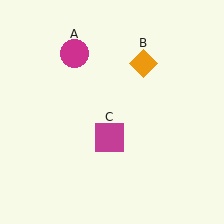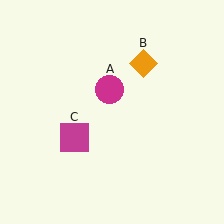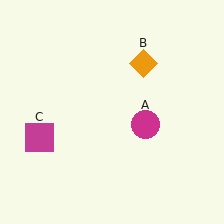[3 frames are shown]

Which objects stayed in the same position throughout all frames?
Orange diamond (object B) remained stationary.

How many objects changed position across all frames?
2 objects changed position: magenta circle (object A), magenta square (object C).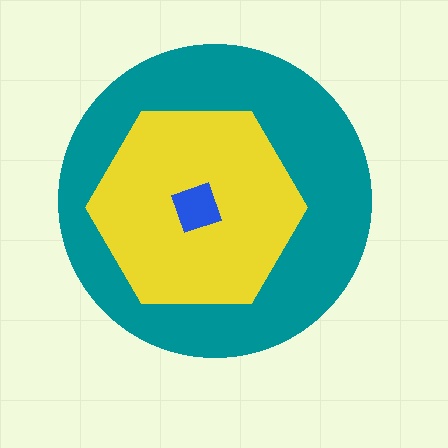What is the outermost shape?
The teal circle.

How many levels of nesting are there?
3.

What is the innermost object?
The blue diamond.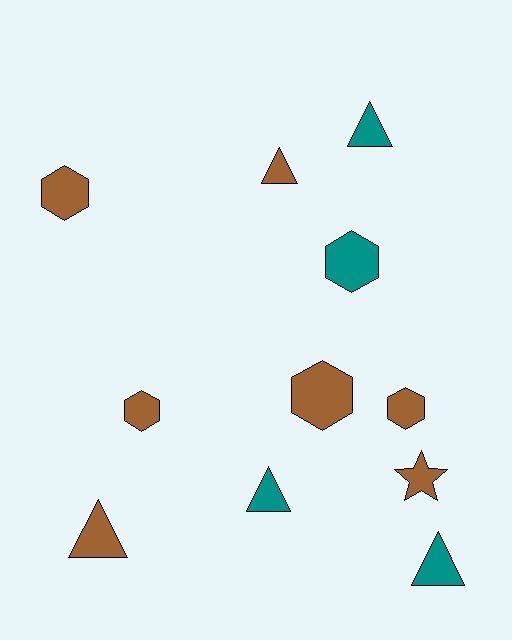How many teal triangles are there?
There are 3 teal triangles.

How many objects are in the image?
There are 11 objects.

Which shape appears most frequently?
Hexagon, with 5 objects.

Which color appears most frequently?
Brown, with 7 objects.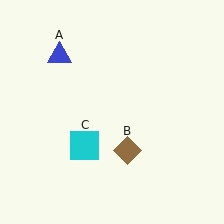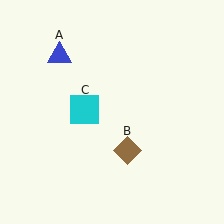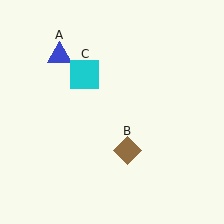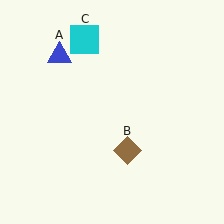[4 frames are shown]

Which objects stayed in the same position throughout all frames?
Blue triangle (object A) and brown diamond (object B) remained stationary.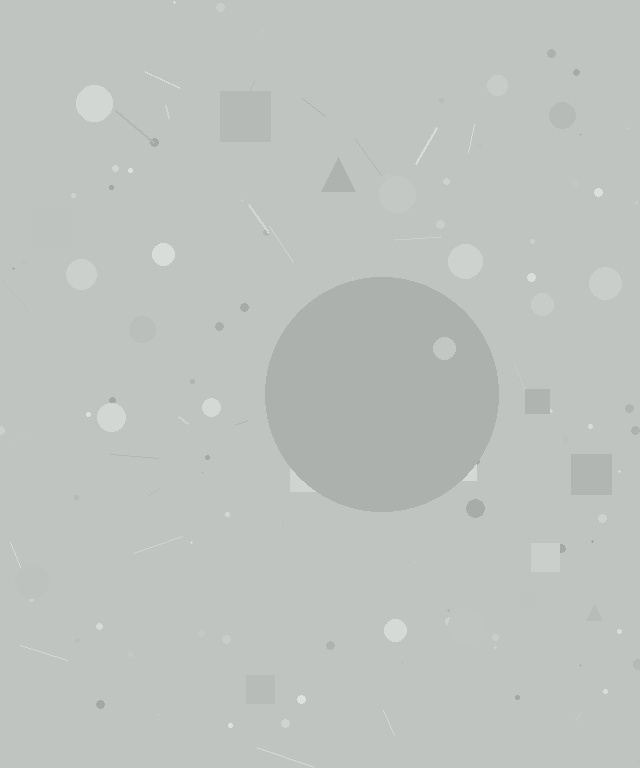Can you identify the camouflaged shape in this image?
The camouflaged shape is a circle.